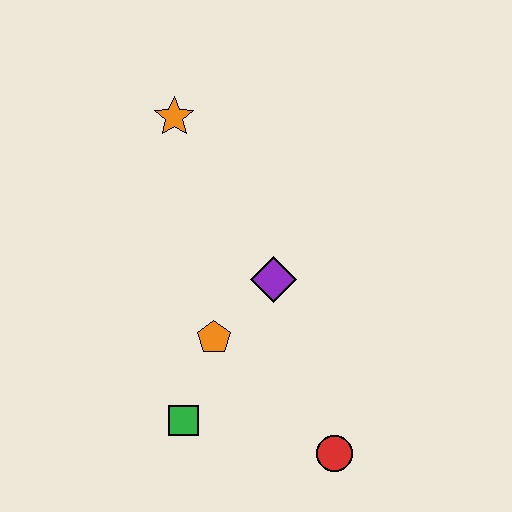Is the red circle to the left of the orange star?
No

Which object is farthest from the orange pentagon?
The orange star is farthest from the orange pentagon.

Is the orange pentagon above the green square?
Yes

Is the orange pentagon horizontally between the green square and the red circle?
Yes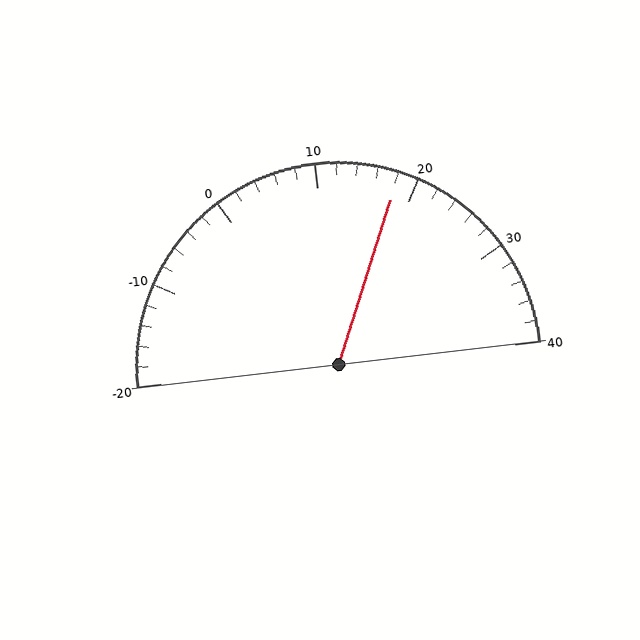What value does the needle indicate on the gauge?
The needle indicates approximately 18.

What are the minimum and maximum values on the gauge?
The gauge ranges from -20 to 40.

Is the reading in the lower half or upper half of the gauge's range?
The reading is in the upper half of the range (-20 to 40).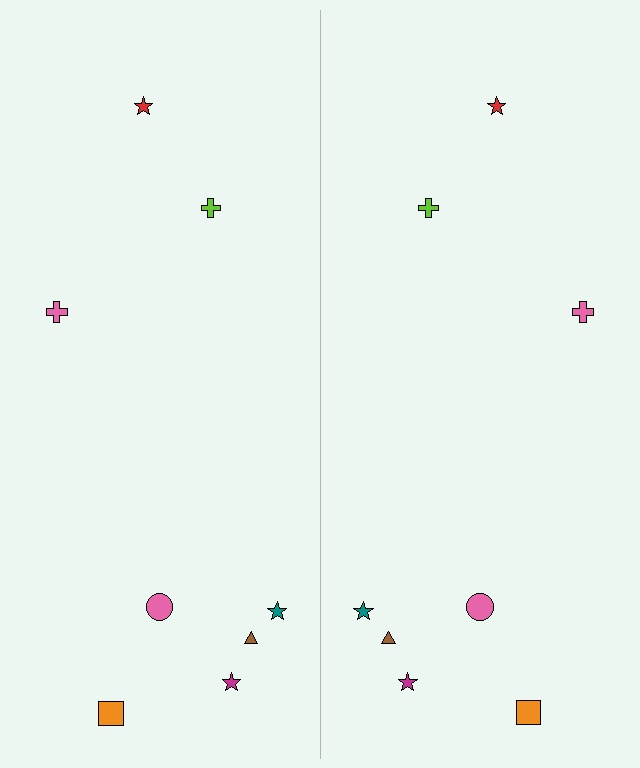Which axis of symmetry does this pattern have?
The pattern has a vertical axis of symmetry running through the center of the image.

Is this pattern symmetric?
Yes, this pattern has bilateral (reflection) symmetry.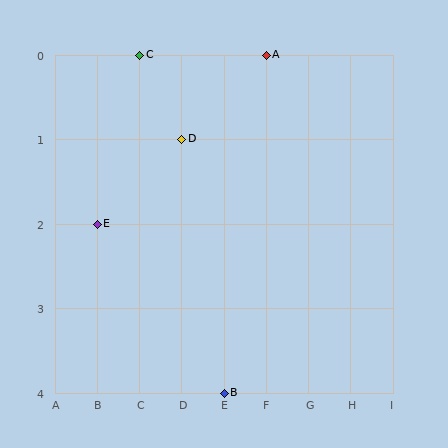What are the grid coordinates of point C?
Point C is at grid coordinates (C, 0).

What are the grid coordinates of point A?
Point A is at grid coordinates (F, 0).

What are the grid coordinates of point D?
Point D is at grid coordinates (D, 1).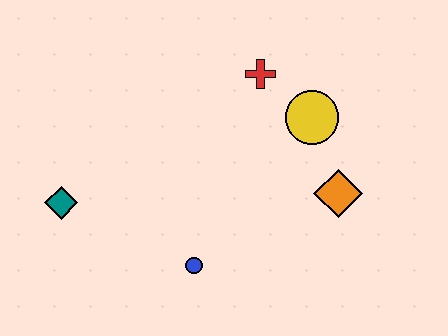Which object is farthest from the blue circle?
The red cross is farthest from the blue circle.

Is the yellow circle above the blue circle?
Yes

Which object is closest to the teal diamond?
The blue circle is closest to the teal diamond.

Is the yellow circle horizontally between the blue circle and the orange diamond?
Yes